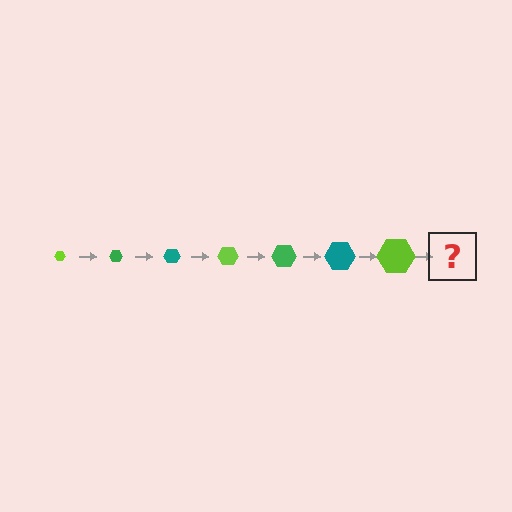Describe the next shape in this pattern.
It should be a green hexagon, larger than the previous one.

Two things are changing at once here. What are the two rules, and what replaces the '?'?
The two rules are that the hexagon grows larger each step and the color cycles through lime, green, and teal. The '?' should be a green hexagon, larger than the previous one.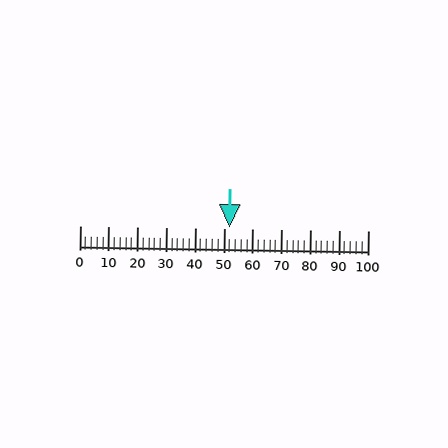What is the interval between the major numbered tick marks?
The major tick marks are spaced 10 units apart.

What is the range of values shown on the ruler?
The ruler shows values from 0 to 100.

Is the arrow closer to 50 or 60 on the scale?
The arrow is closer to 50.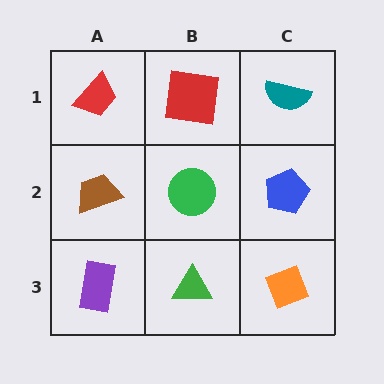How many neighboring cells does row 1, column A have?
2.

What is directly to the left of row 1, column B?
A red trapezoid.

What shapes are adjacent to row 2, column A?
A red trapezoid (row 1, column A), a purple rectangle (row 3, column A), a green circle (row 2, column B).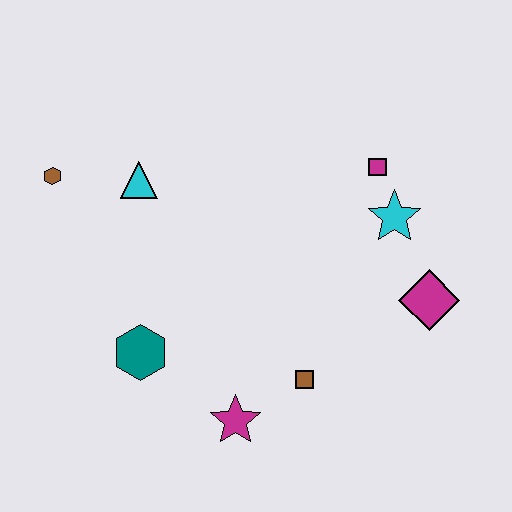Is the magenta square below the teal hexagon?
No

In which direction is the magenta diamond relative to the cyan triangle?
The magenta diamond is to the right of the cyan triangle.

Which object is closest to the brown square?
The magenta star is closest to the brown square.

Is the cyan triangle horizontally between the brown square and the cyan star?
No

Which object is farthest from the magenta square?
The brown hexagon is farthest from the magenta square.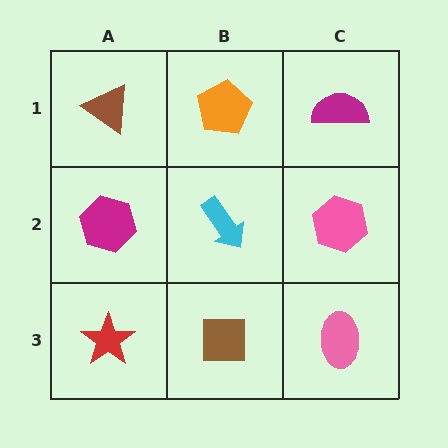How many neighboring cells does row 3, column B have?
3.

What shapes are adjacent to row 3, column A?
A magenta hexagon (row 2, column A), a brown square (row 3, column B).